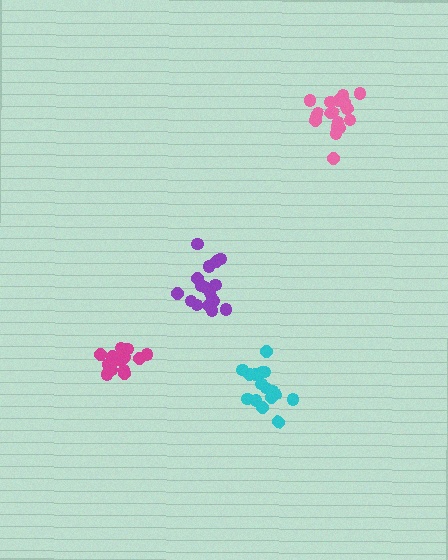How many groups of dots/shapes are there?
There are 4 groups.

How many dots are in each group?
Group 1: 17 dots, Group 2: 19 dots, Group 3: 15 dots, Group 4: 16 dots (67 total).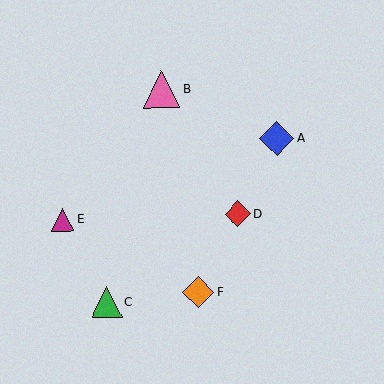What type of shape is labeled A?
Shape A is a blue diamond.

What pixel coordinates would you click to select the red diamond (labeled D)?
Click at (238, 214) to select the red diamond D.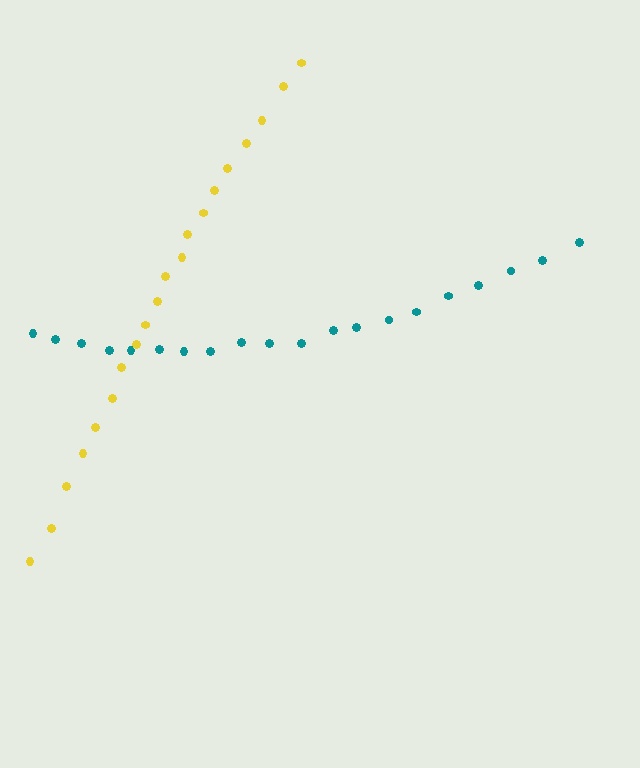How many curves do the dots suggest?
There are 2 distinct paths.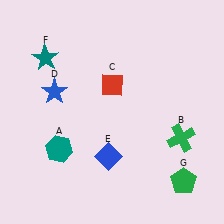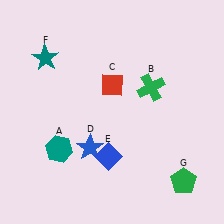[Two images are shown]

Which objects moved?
The objects that moved are: the green cross (B), the blue star (D).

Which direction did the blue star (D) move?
The blue star (D) moved down.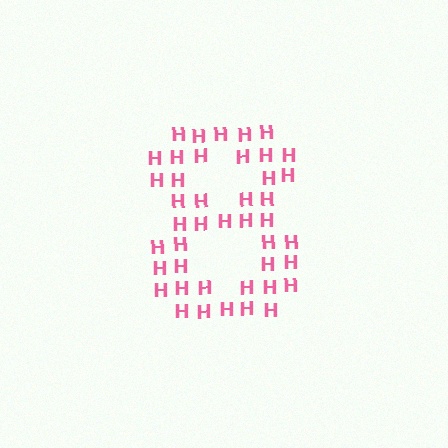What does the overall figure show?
The overall figure shows the digit 8.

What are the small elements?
The small elements are letter H's.